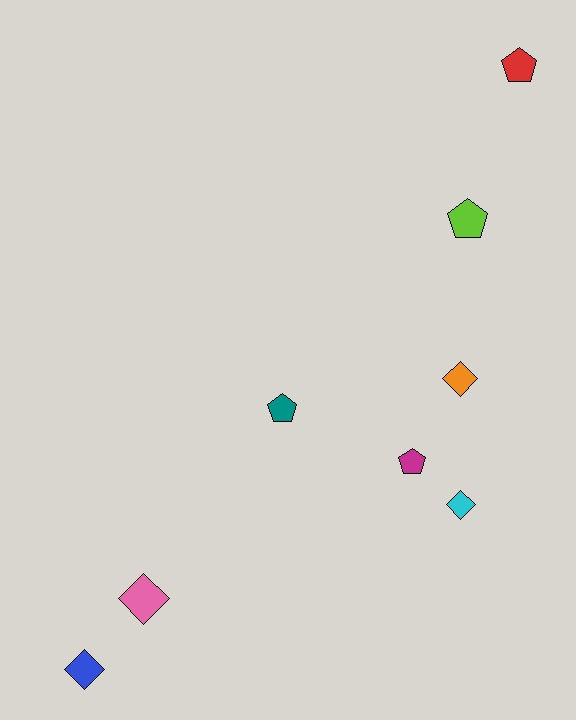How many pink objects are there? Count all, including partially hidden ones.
There is 1 pink object.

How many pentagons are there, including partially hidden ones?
There are 4 pentagons.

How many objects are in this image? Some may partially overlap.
There are 8 objects.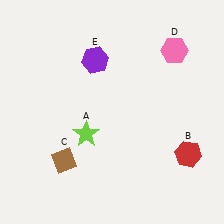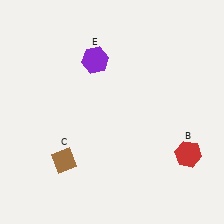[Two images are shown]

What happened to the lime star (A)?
The lime star (A) was removed in Image 2. It was in the bottom-left area of Image 1.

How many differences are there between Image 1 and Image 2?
There are 2 differences between the two images.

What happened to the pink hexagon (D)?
The pink hexagon (D) was removed in Image 2. It was in the top-right area of Image 1.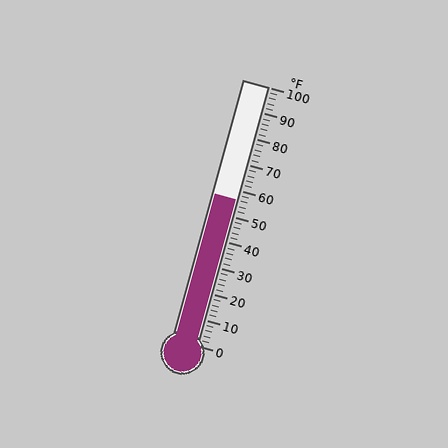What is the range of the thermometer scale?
The thermometer scale ranges from 0°F to 100°F.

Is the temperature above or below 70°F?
The temperature is below 70°F.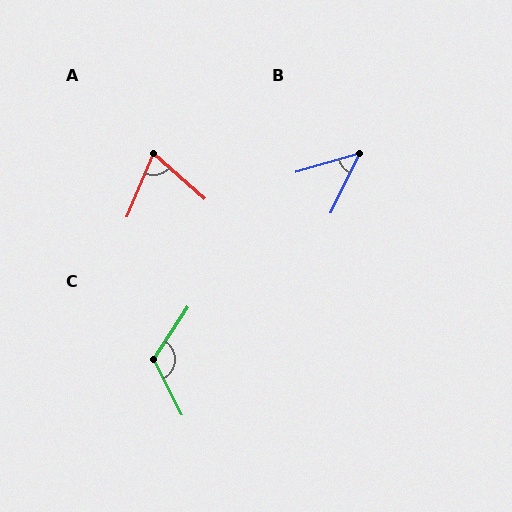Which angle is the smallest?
B, at approximately 48 degrees.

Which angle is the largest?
C, at approximately 120 degrees.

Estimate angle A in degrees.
Approximately 71 degrees.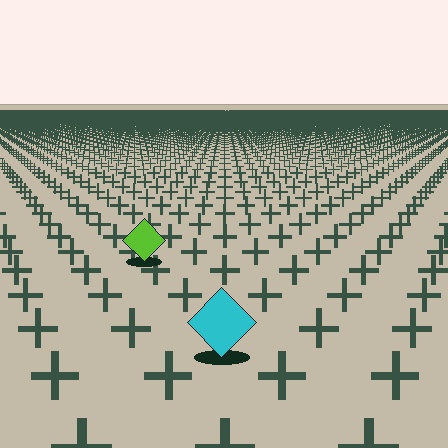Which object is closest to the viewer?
The cyan diamond is closest. The texture marks near it are larger and more spread out.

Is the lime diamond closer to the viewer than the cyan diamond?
No. The cyan diamond is closer — you can tell from the texture gradient: the ground texture is coarser near it.